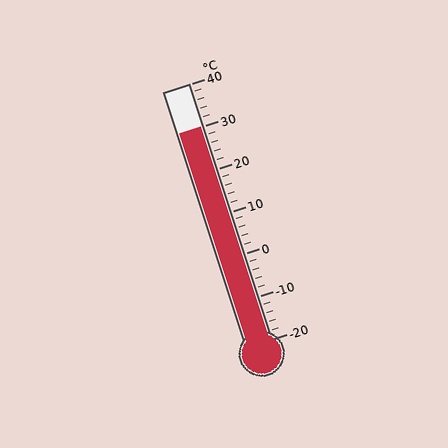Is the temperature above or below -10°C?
The temperature is above -10°C.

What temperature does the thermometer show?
The thermometer shows approximately 30°C.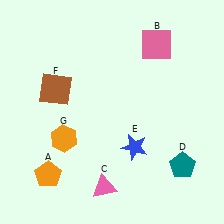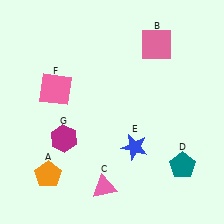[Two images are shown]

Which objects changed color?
F changed from brown to pink. G changed from orange to magenta.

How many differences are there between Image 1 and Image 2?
There are 2 differences between the two images.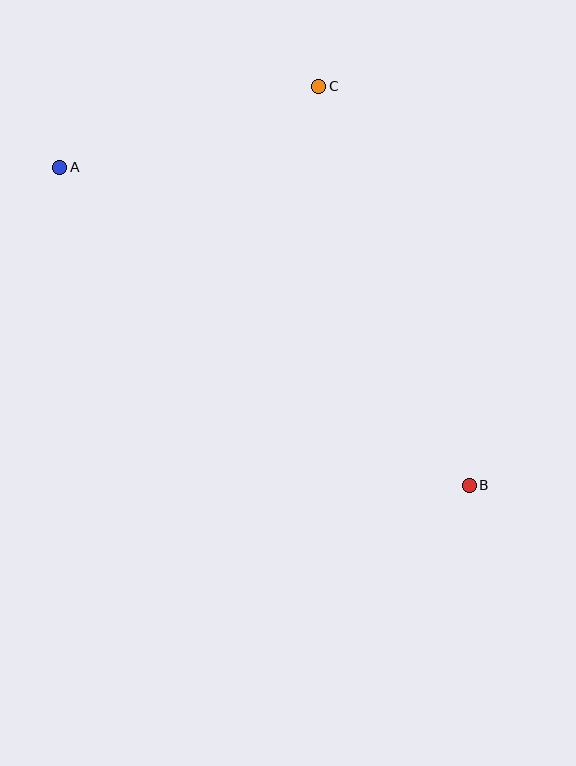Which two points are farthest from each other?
Points A and B are farthest from each other.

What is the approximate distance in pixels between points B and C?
The distance between B and C is approximately 426 pixels.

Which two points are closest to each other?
Points A and C are closest to each other.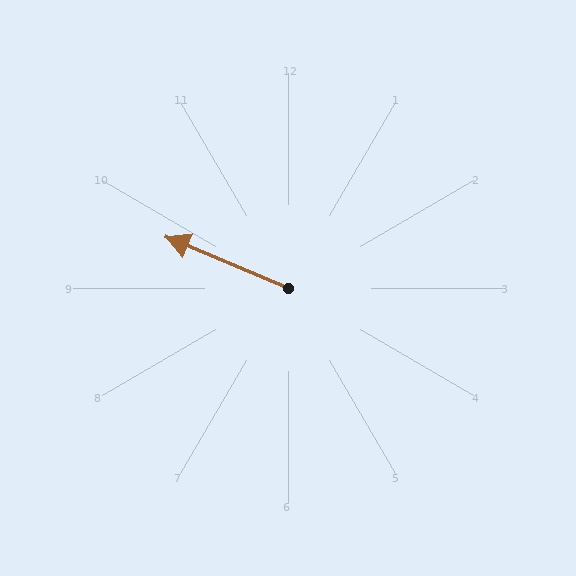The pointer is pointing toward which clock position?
Roughly 10 o'clock.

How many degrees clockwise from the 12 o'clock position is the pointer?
Approximately 293 degrees.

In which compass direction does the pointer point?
Northwest.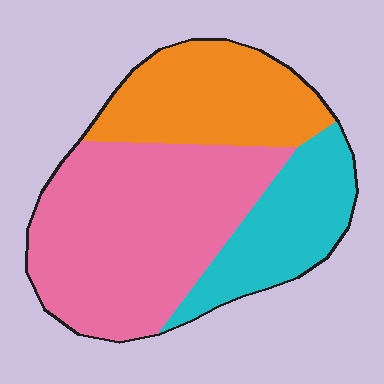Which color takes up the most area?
Pink, at roughly 50%.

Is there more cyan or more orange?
Orange.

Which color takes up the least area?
Cyan, at roughly 20%.